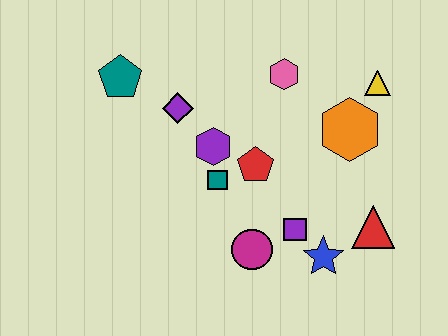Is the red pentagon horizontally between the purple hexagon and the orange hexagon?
Yes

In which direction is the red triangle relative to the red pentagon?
The red triangle is to the right of the red pentagon.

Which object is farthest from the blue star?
The teal pentagon is farthest from the blue star.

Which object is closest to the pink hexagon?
The orange hexagon is closest to the pink hexagon.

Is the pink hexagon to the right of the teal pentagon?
Yes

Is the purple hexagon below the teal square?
No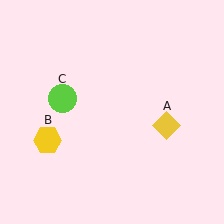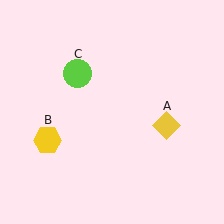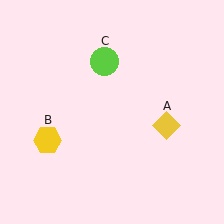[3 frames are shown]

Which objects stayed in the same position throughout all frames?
Yellow diamond (object A) and yellow hexagon (object B) remained stationary.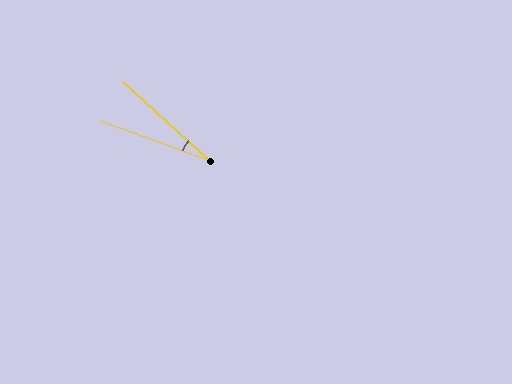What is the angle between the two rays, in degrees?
Approximately 22 degrees.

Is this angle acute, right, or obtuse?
It is acute.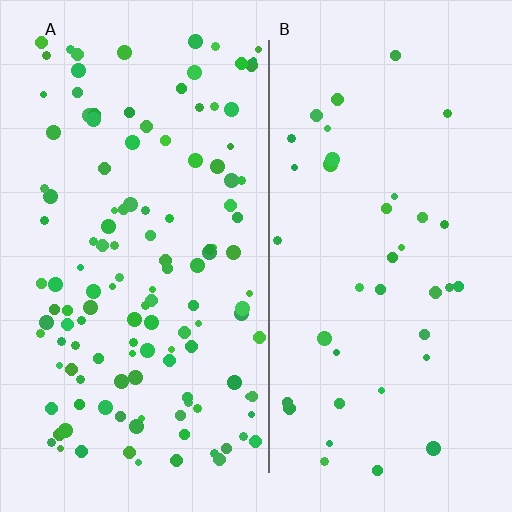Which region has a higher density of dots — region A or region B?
A (the left).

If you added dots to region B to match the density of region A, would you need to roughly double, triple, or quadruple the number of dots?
Approximately triple.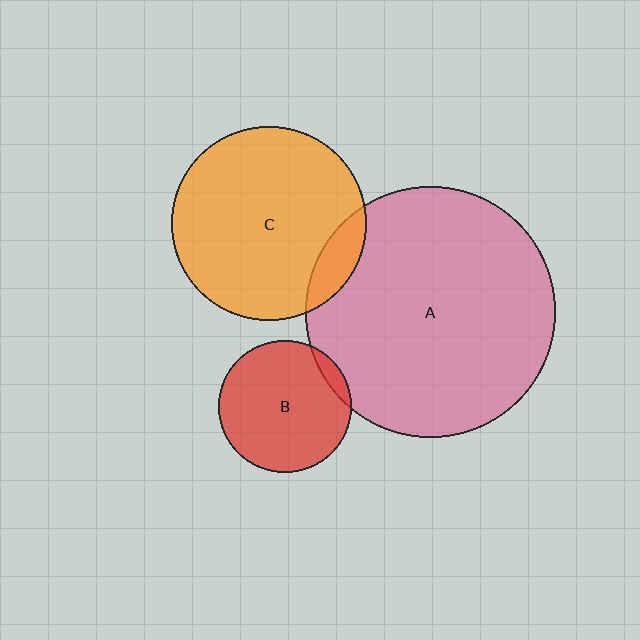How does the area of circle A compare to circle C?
Approximately 1.7 times.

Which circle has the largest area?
Circle A (pink).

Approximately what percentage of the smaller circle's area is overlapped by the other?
Approximately 5%.